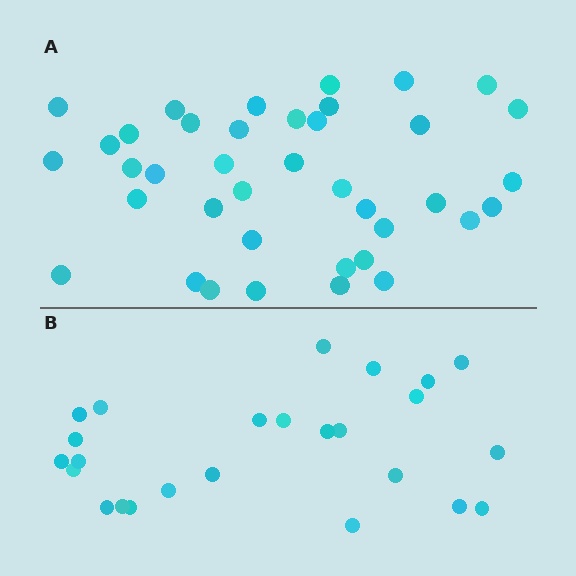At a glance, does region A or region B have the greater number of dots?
Region A (the top region) has more dots.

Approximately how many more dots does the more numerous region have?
Region A has approximately 15 more dots than region B.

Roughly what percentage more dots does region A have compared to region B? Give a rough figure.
About 55% more.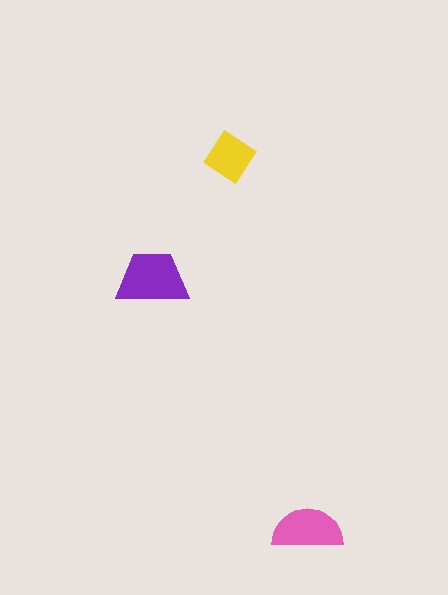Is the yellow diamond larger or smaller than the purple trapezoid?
Smaller.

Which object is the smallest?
The yellow diamond.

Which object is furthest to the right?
The pink semicircle is rightmost.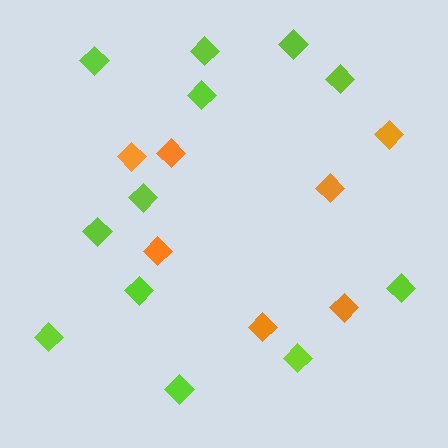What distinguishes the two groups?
There are 2 groups: one group of lime diamonds (12) and one group of orange diamonds (7).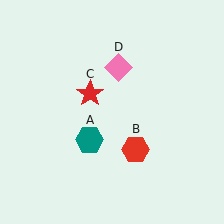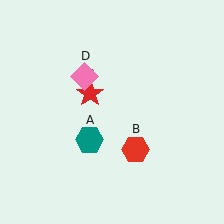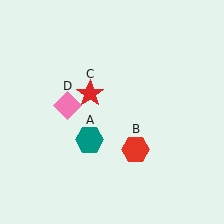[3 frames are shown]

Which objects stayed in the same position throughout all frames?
Teal hexagon (object A) and red hexagon (object B) and red star (object C) remained stationary.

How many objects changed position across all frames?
1 object changed position: pink diamond (object D).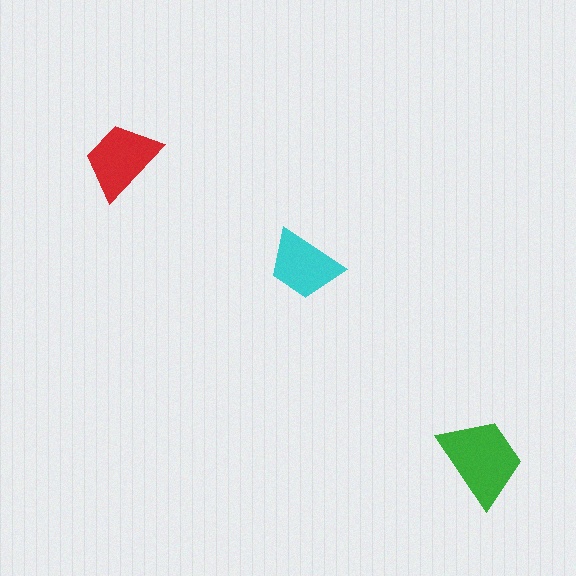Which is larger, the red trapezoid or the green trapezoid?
The green one.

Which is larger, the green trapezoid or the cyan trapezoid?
The green one.